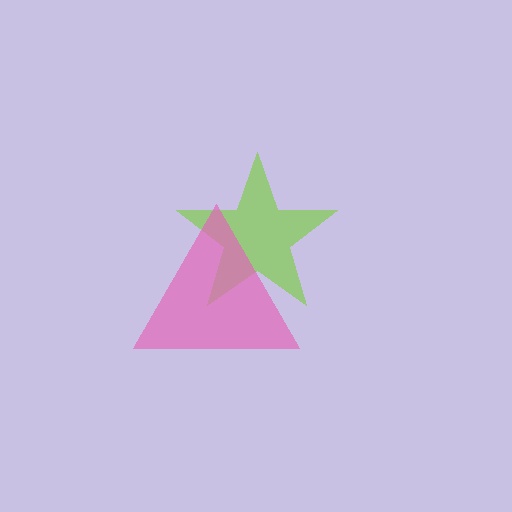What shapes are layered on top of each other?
The layered shapes are: a lime star, a pink triangle.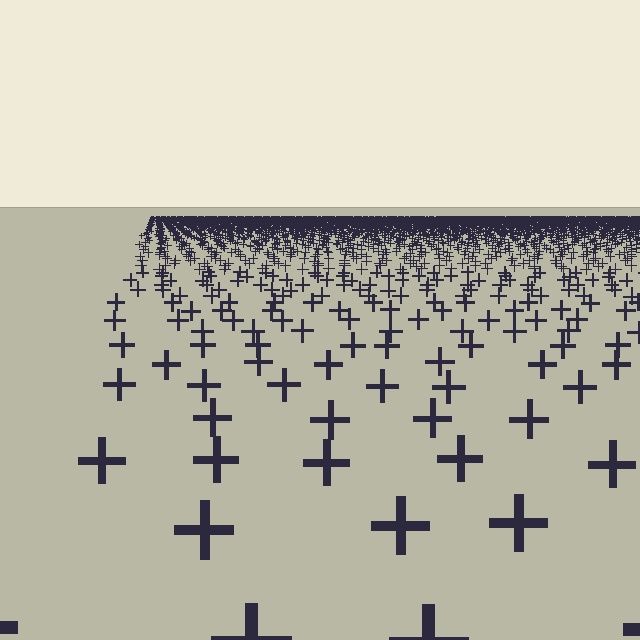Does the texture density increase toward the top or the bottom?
Density increases toward the top.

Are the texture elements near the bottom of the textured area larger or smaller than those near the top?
Larger. Near the bottom, elements are closer to the viewer and appear at a bigger on-screen size.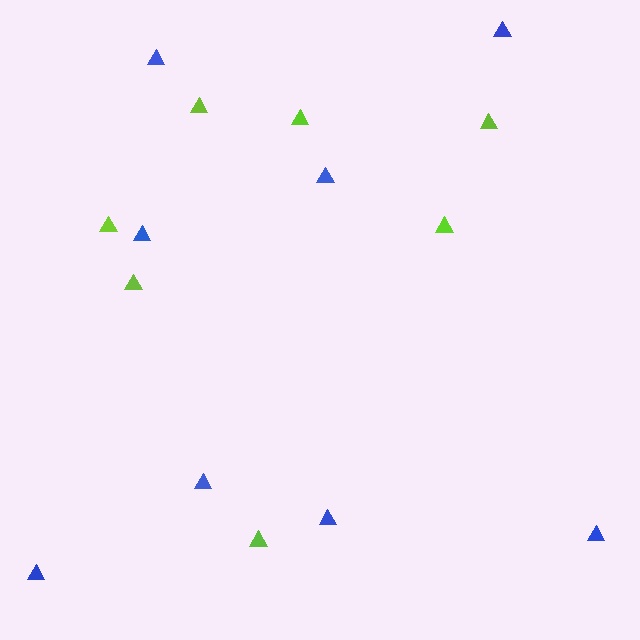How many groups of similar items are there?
There are 2 groups: one group of blue triangles (8) and one group of lime triangles (7).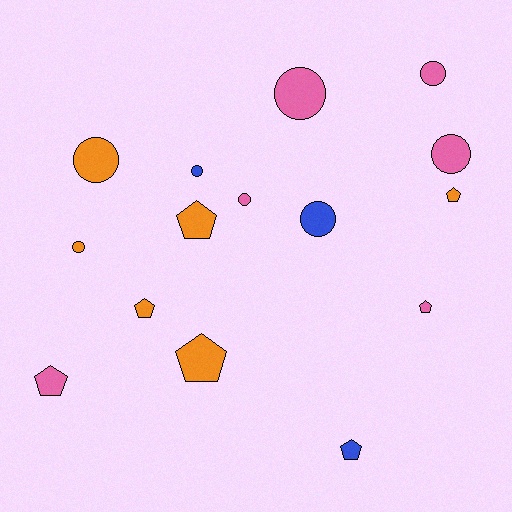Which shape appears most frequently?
Circle, with 8 objects.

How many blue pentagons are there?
There is 1 blue pentagon.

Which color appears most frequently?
Pink, with 6 objects.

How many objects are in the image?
There are 15 objects.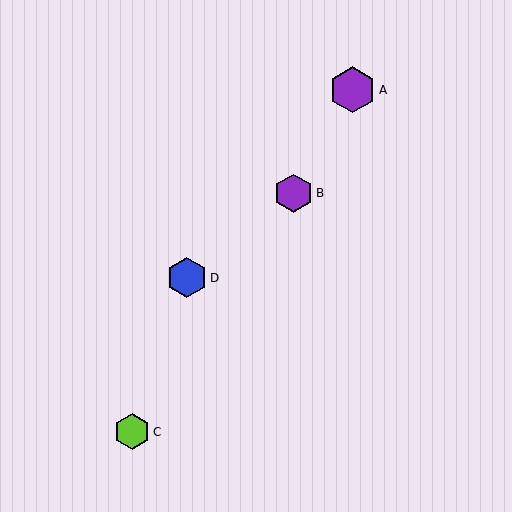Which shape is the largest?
The purple hexagon (labeled A) is the largest.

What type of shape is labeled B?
Shape B is a purple hexagon.